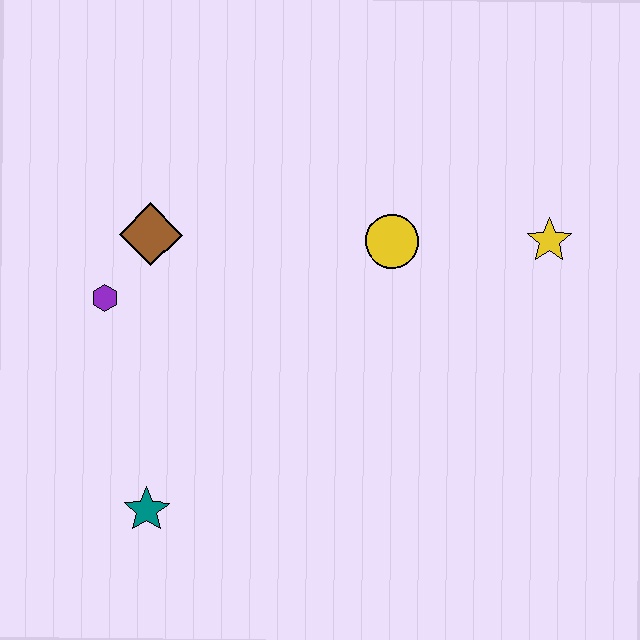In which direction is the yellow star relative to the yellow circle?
The yellow star is to the right of the yellow circle.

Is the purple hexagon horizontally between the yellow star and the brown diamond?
No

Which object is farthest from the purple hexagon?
The yellow star is farthest from the purple hexagon.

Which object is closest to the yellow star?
The yellow circle is closest to the yellow star.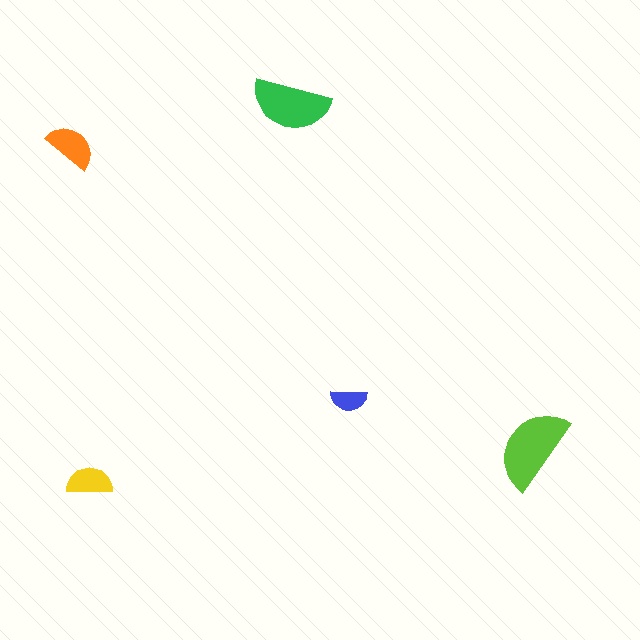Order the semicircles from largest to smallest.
the lime one, the green one, the orange one, the yellow one, the blue one.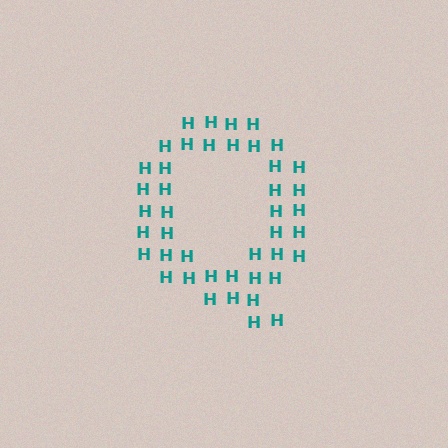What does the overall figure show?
The overall figure shows the letter Q.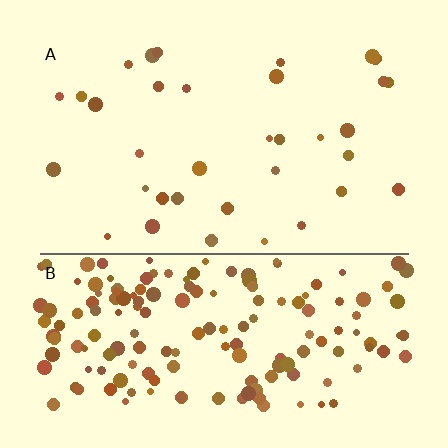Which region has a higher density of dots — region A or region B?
B (the bottom).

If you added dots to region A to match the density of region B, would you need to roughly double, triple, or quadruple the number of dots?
Approximately quadruple.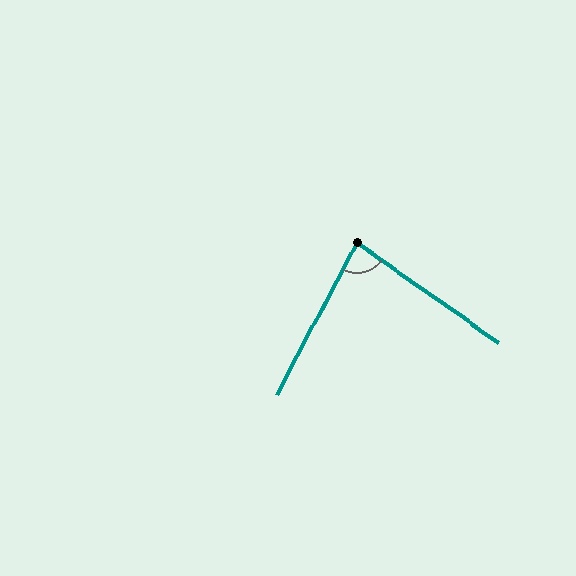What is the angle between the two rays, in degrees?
Approximately 83 degrees.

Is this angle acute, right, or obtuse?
It is acute.